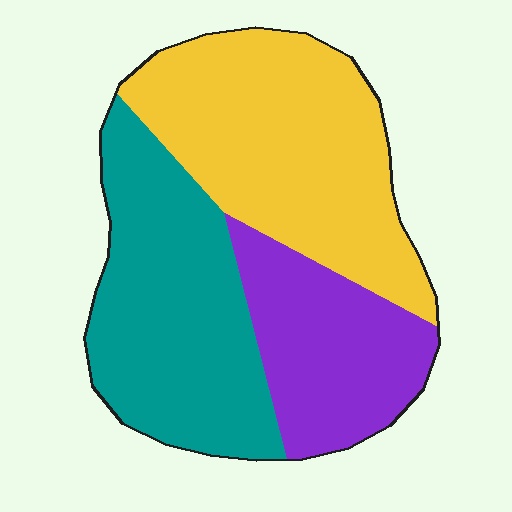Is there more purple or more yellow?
Yellow.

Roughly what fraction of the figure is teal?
Teal covers about 35% of the figure.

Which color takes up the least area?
Purple, at roughly 25%.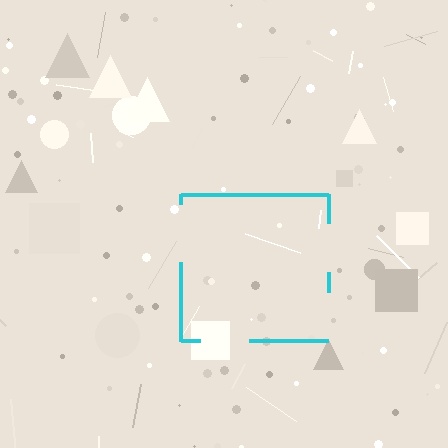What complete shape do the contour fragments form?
The contour fragments form a square.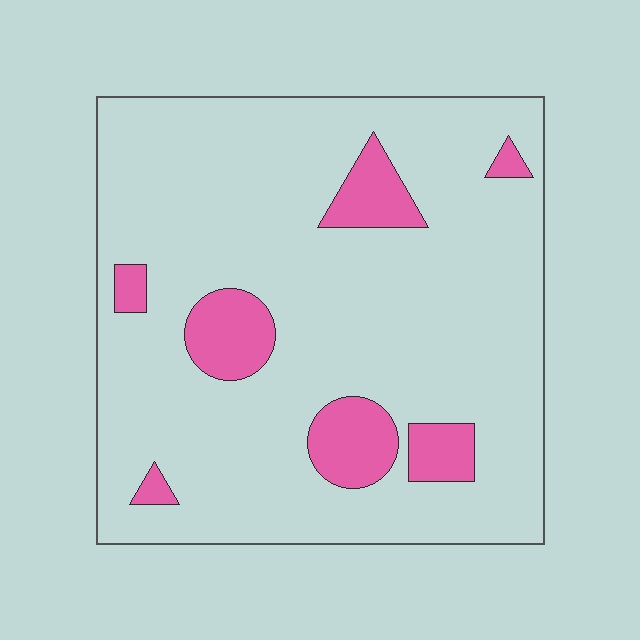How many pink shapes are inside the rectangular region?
7.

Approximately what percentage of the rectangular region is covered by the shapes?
Approximately 15%.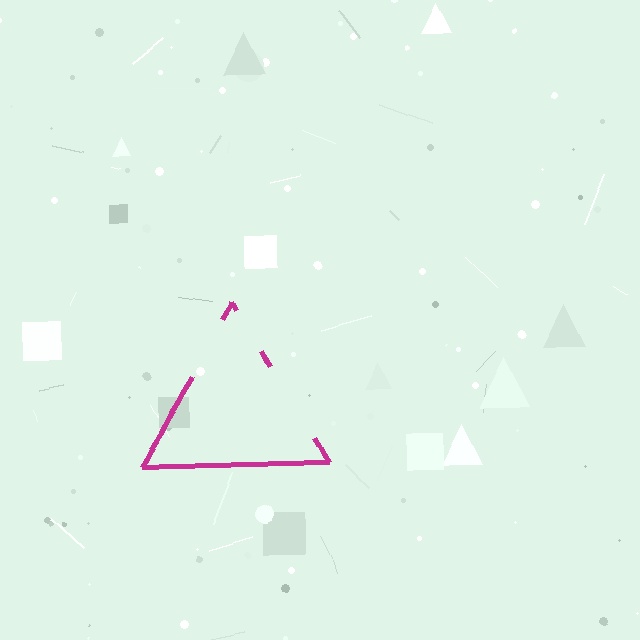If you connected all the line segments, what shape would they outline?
They would outline a triangle.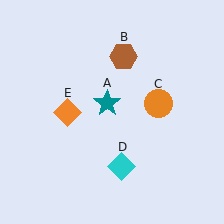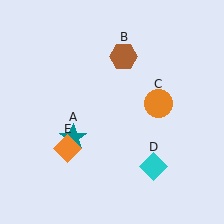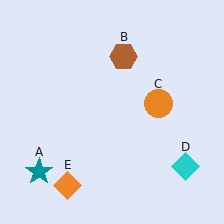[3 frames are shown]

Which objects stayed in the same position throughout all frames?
Brown hexagon (object B) and orange circle (object C) remained stationary.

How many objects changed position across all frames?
3 objects changed position: teal star (object A), cyan diamond (object D), orange diamond (object E).